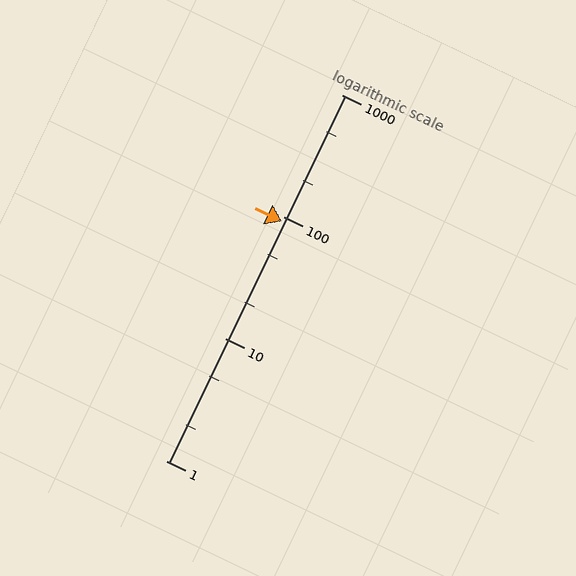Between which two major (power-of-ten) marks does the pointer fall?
The pointer is between 10 and 100.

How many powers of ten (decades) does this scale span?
The scale spans 3 decades, from 1 to 1000.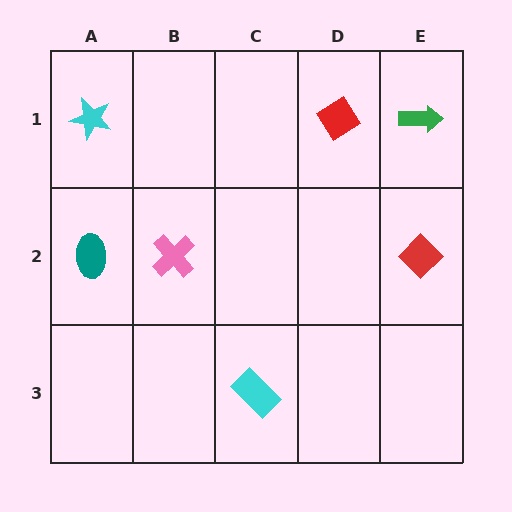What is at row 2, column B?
A pink cross.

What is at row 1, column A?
A cyan star.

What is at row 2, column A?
A teal ellipse.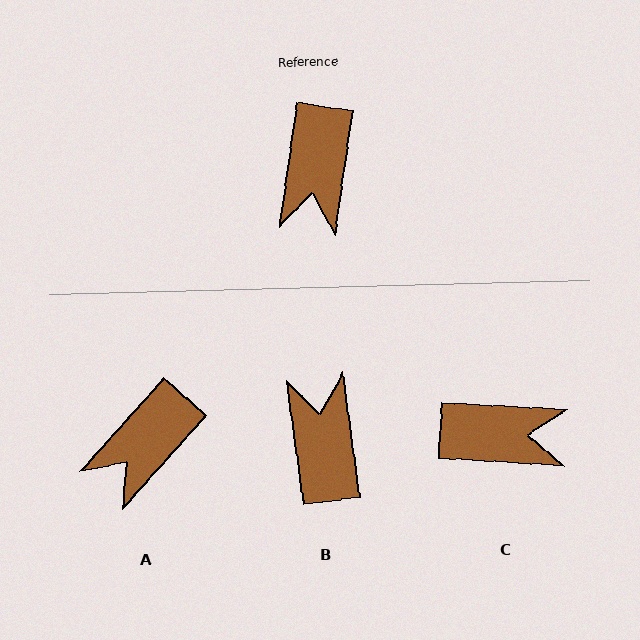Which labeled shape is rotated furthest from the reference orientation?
B, about 164 degrees away.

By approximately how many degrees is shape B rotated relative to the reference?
Approximately 164 degrees clockwise.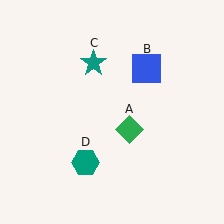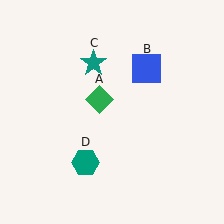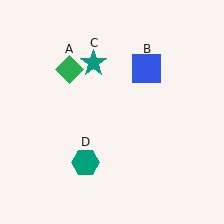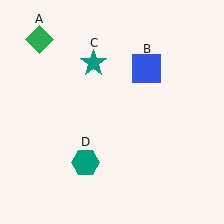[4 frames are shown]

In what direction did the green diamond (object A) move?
The green diamond (object A) moved up and to the left.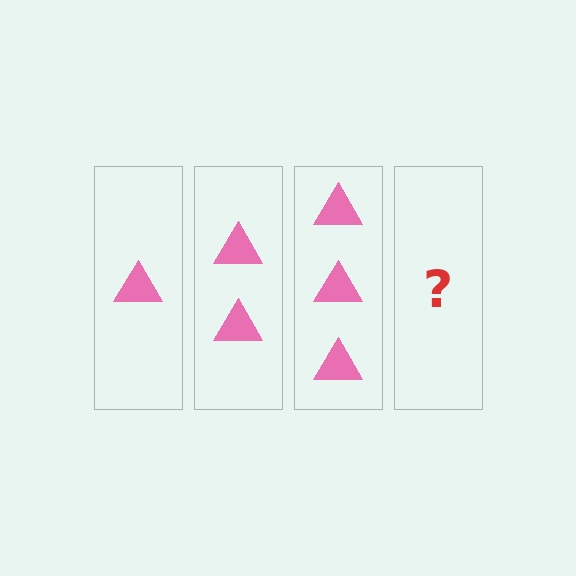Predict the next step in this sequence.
The next step is 4 triangles.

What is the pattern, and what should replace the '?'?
The pattern is that each step adds one more triangle. The '?' should be 4 triangles.